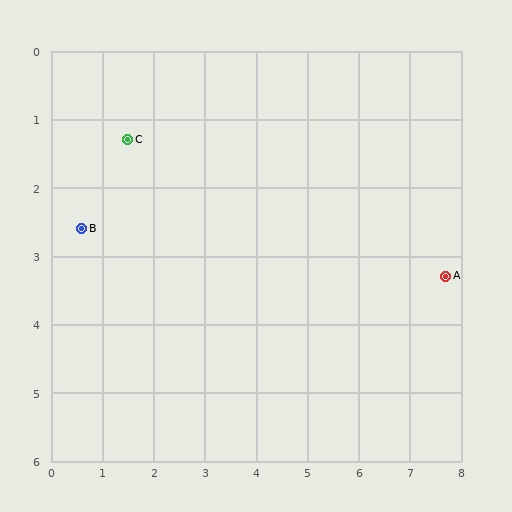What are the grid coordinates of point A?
Point A is at approximately (7.7, 3.3).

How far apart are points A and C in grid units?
Points A and C are about 6.5 grid units apart.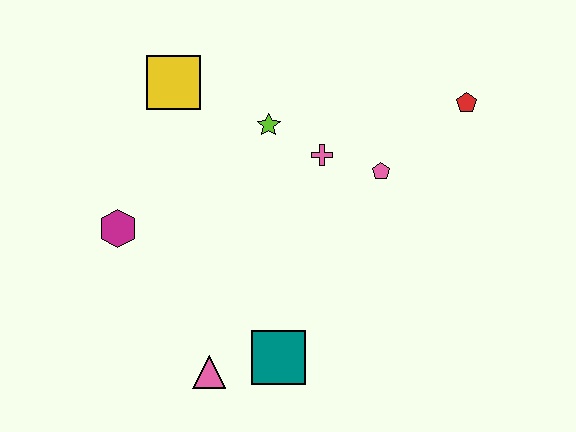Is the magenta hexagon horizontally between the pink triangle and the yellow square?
No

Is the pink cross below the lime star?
Yes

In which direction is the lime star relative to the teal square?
The lime star is above the teal square.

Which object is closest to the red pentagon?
The pink pentagon is closest to the red pentagon.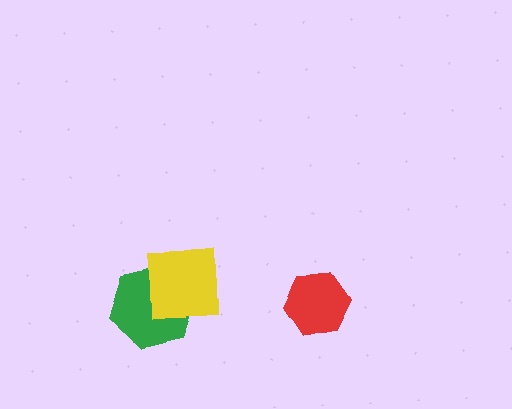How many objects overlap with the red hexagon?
0 objects overlap with the red hexagon.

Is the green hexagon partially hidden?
Yes, it is partially covered by another shape.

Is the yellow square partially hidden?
No, no other shape covers it.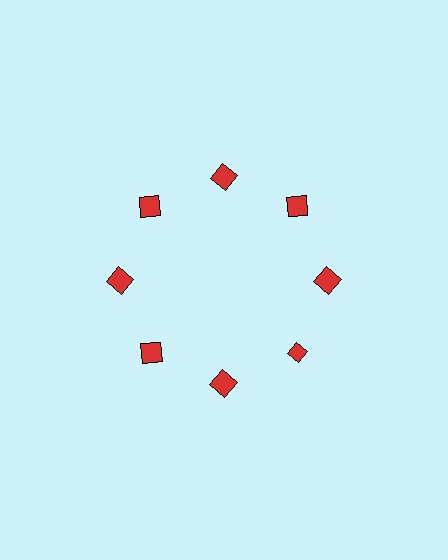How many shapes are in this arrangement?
There are 8 shapes arranged in a ring pattern.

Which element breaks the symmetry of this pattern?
The red diamond at roughly the 4 o'clock position breaks the symmetry. All other shapes are red squares.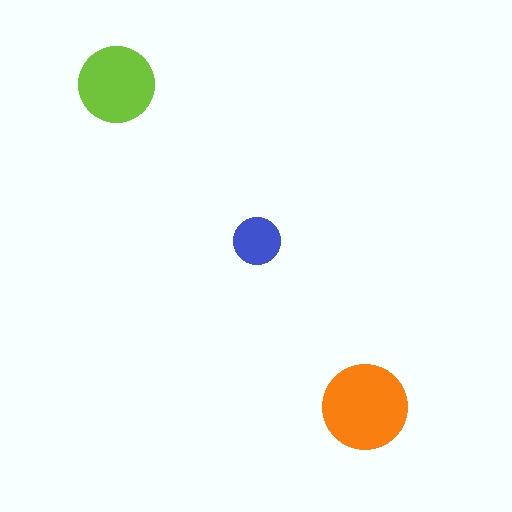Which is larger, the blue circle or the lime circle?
The lime one.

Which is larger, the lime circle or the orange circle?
The orange one.